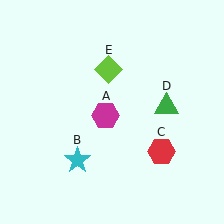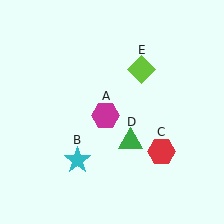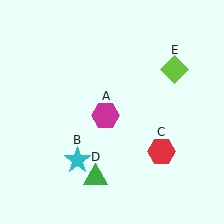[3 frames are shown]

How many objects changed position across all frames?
2 objects changed position: green triangle (object D), lime diamond (object E).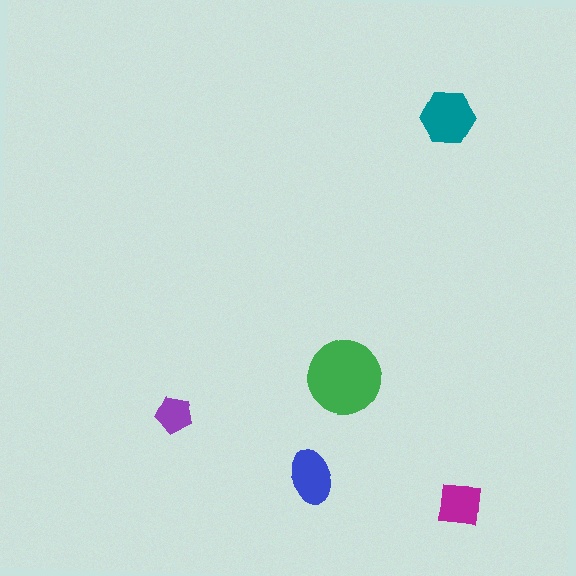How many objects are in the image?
There are 5 objects in the image.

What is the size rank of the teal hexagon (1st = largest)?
2nd.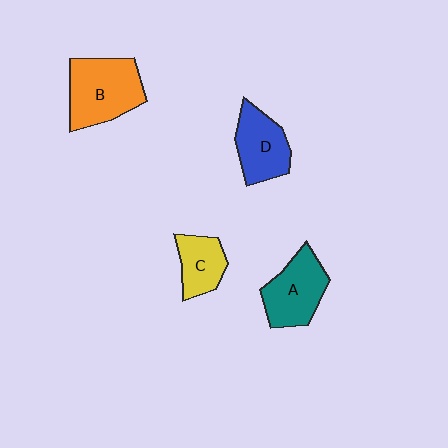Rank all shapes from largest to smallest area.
From largest to smallest: B (orange), A (teal), D (blue), C (yellow).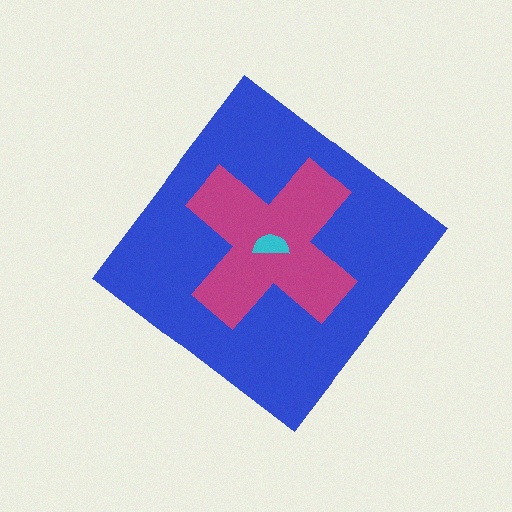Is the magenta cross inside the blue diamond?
Yes.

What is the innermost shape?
The cyan semicircle.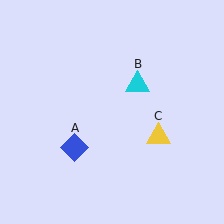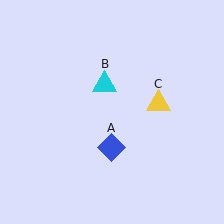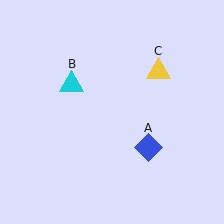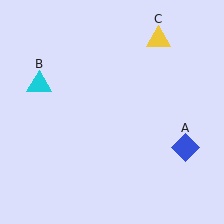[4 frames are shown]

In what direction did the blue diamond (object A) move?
The blue diamond (object A) moved right.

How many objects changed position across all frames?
3 objects changed position: blue diamond (object A), cyan triangle (object B), yellow triangle (object C).